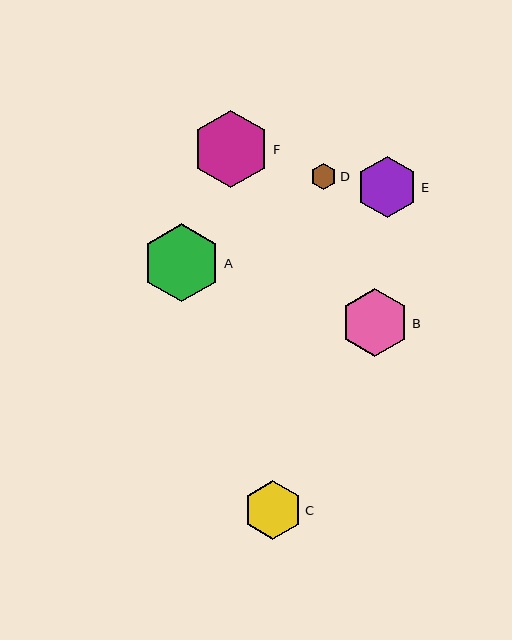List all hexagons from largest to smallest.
From largest to smallest: A, F, B, E, C, D.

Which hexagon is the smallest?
Hexagon D is the smallest with a size of approximately 26 pixels.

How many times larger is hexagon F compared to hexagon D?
Hexagon F is approximately 2.9 times the size of hexagon D.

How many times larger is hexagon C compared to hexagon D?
Hexagon C is approximately 2.3 times the size of hexagon D.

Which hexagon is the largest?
Hexagon A is the largest with a size of approximately 78 pixels.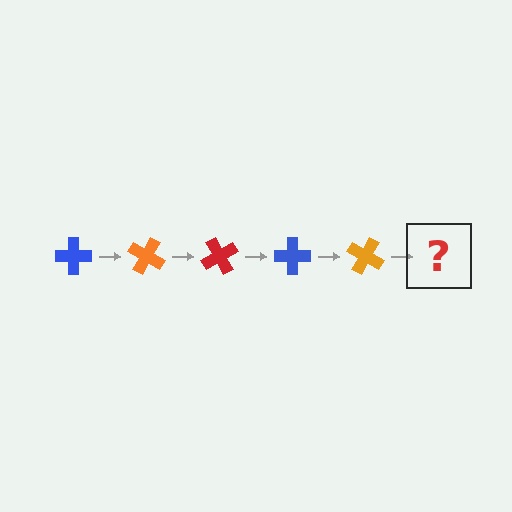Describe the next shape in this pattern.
It should be a red cross, rotated 150 degrees from the start.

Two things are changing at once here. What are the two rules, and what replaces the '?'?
The two rules are that it rotates 30 degrees each step and the color cycles through blue, orange, and red. The '?' should be a red cross, rotated 150 degrees from the start.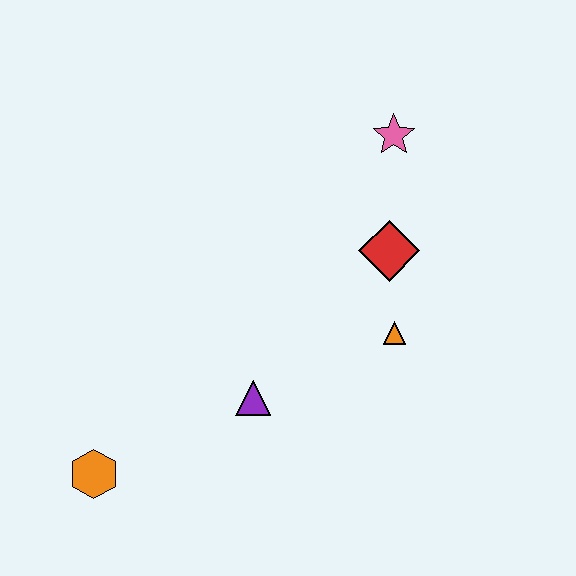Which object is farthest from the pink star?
The orange hexagon is farthest from the pink star.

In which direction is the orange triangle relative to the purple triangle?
The orange triangle is to the right of the purple triangle.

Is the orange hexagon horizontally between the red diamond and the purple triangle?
No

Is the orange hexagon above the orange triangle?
No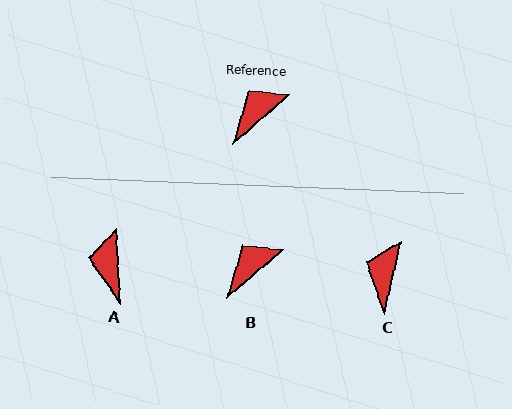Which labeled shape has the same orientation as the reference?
B.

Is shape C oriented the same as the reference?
No, it is off by about 36 degrees.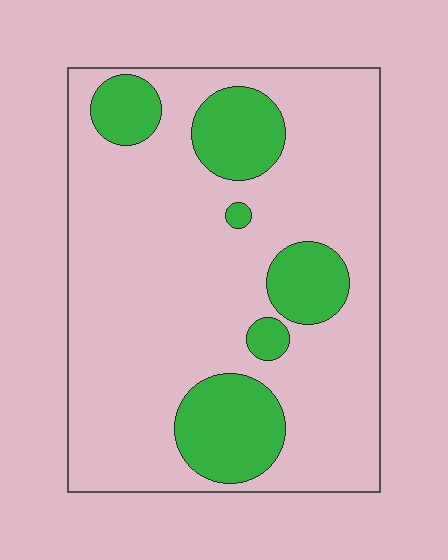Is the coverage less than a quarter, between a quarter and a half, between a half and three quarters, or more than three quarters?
Less than a quarter.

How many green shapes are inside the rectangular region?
6.